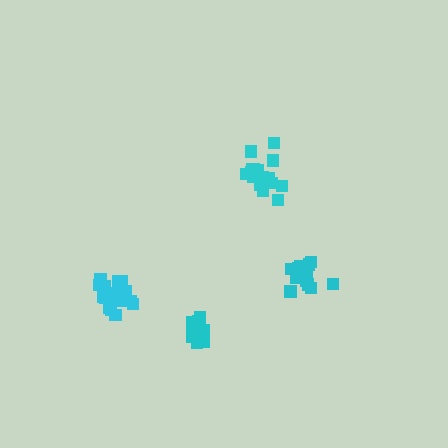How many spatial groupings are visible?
There are 4 spatial groupings.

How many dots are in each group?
Group 1: 16 dots, Group 2: 18 dots, Group 3: 14 dots, Group 4: 18 dots (66 total).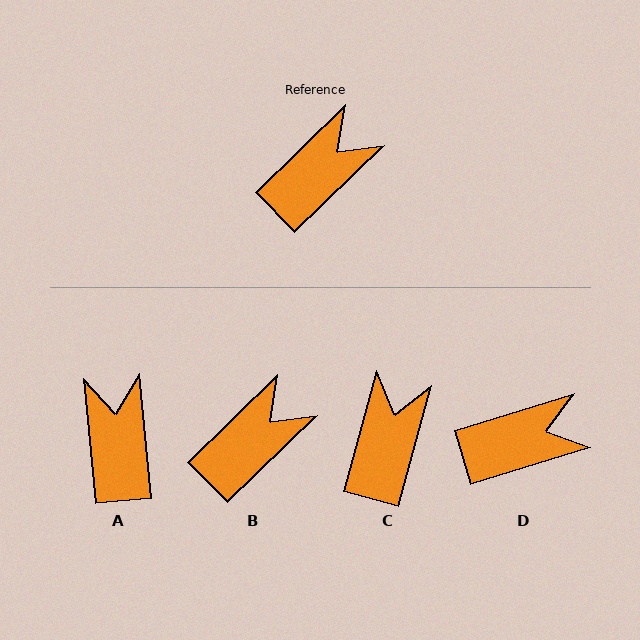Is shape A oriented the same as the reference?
No, it is off by about 51 degrees.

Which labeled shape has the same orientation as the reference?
B.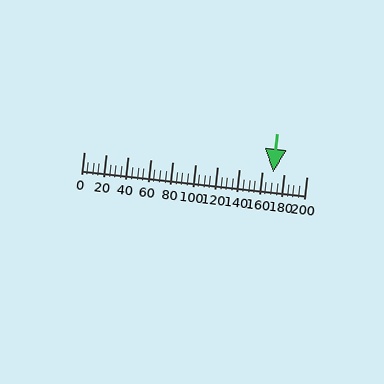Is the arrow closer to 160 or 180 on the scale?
The arrow is closer to 180.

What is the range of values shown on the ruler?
The ruler shows values from 0 to 200.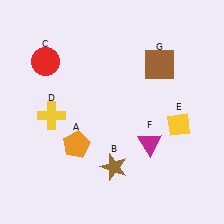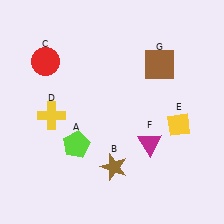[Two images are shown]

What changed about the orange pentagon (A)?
In Image 1, A is orange. In Image 2, it changed to lime.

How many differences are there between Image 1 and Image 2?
There is 1 difference between the two images.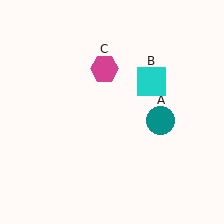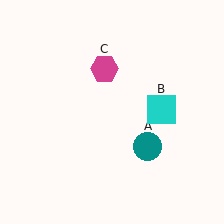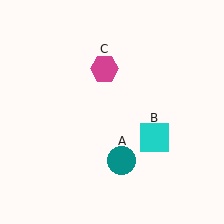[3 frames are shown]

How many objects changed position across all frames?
2 objects changed position: teal circle (object A), cyan square (object B).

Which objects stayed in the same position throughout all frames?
Magenta hexagon (object C) remained stationary.